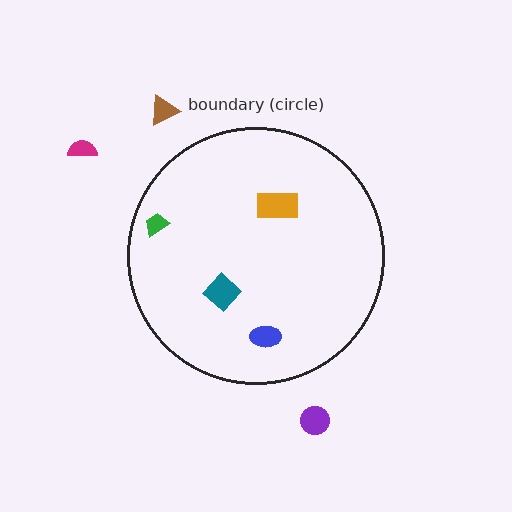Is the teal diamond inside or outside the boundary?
Inside.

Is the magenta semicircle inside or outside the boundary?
Outside.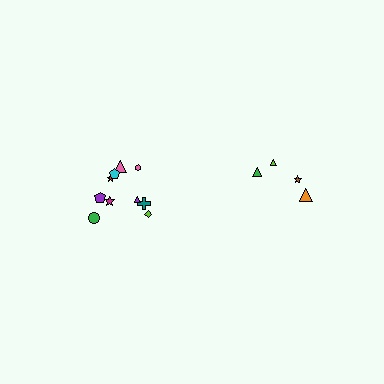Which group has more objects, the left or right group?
The left group.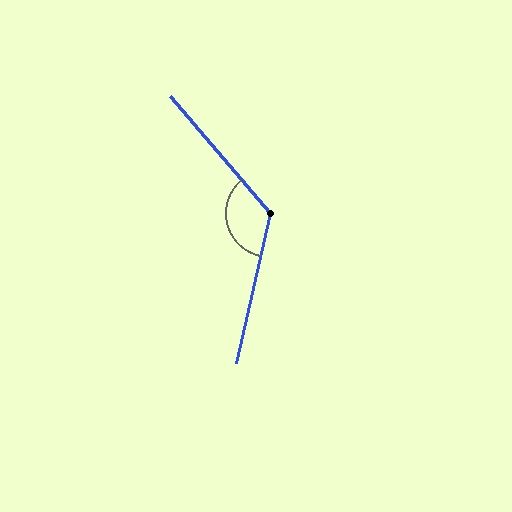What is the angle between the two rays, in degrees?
Approximately 127 degrees.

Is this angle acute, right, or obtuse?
It is obtuse.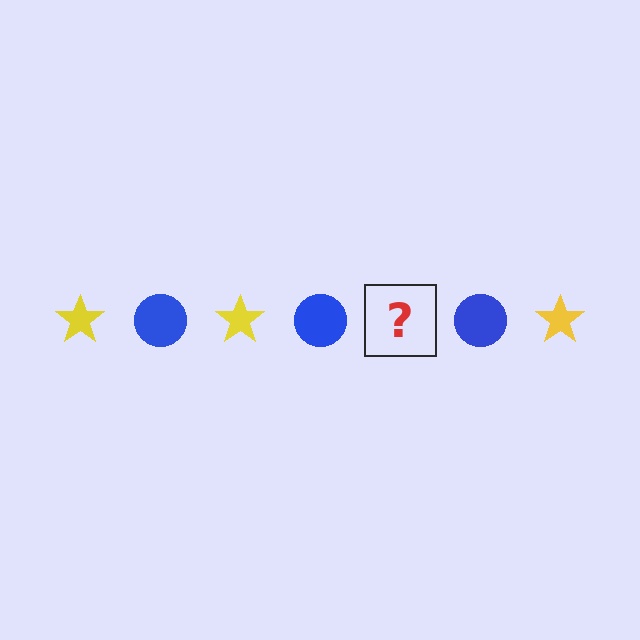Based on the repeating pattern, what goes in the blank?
The blank should be a yellow star.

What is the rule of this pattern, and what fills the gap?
The rule is that the pattern alternates between yellow star and blue circle. The gap should be filled with a yellow star.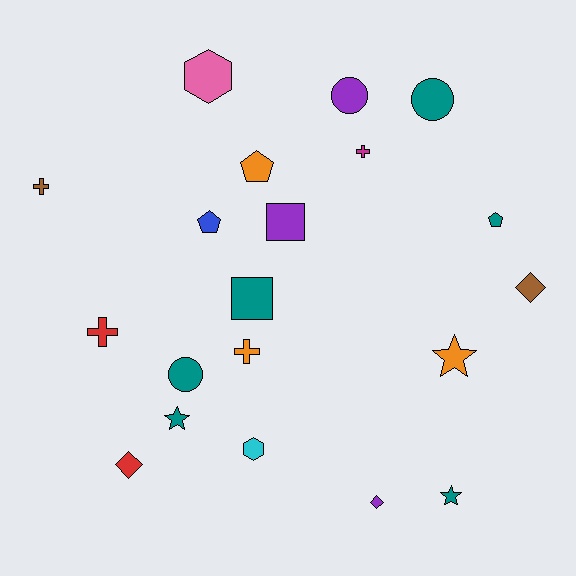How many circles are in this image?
There are 3 circles.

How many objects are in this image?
There are 20 objects.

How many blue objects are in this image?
There is 1 blue object.